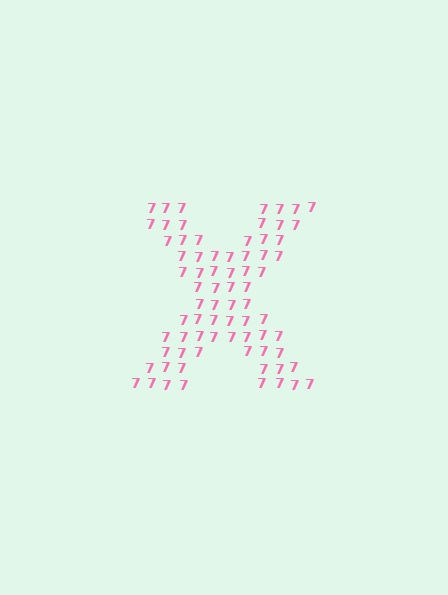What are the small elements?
The small elements are digit 7's.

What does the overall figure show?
The overall figure shows the letter X.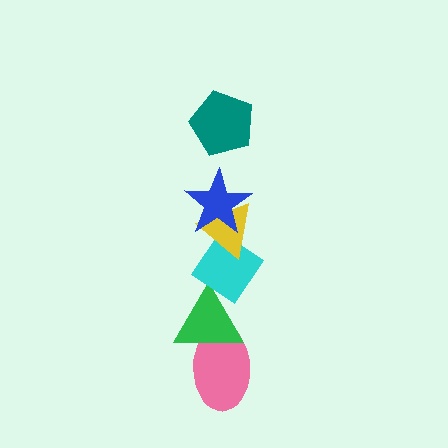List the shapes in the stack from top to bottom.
From top to bottom: the teal pentagon, the blue star, the yellow triangle, the cyan diamond, the green triangle, the pink ellipse.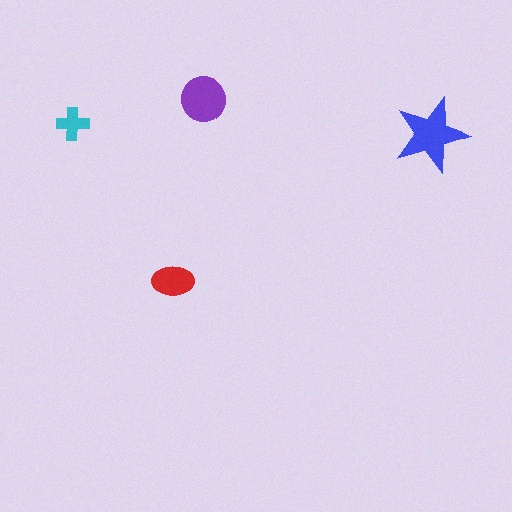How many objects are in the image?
There are 4 objects in the image.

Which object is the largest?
The blue star.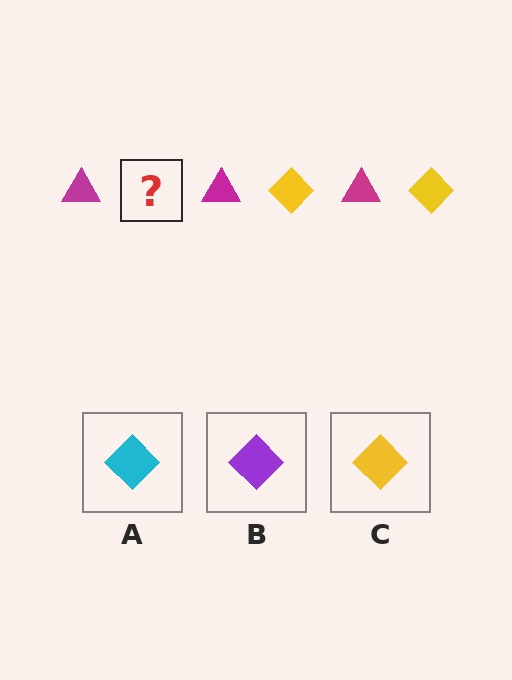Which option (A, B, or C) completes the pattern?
C.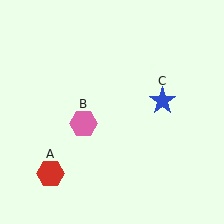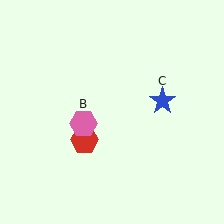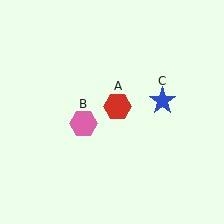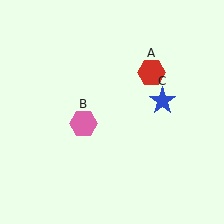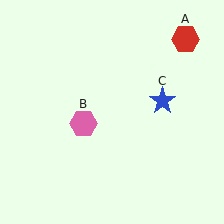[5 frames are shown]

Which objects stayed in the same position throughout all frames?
Pink hexagon (object B) and blue star (object C) remained stationary.